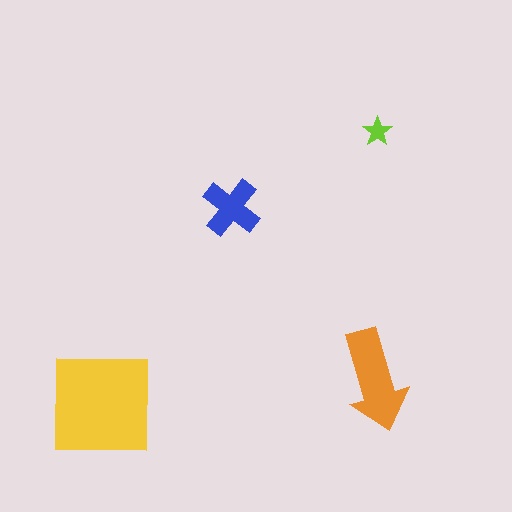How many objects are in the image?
There are 4 objects in the image.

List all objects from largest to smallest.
The yellow square, the orange arrow, the blue cross, the lime star.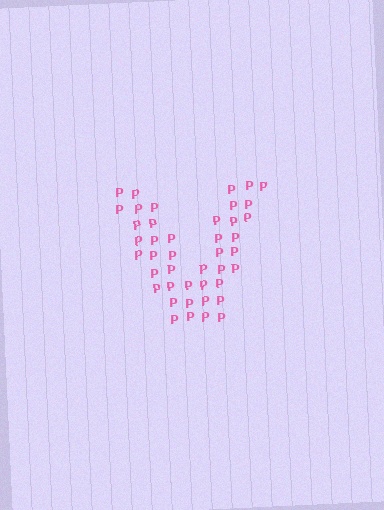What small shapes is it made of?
It is made of small letter P's.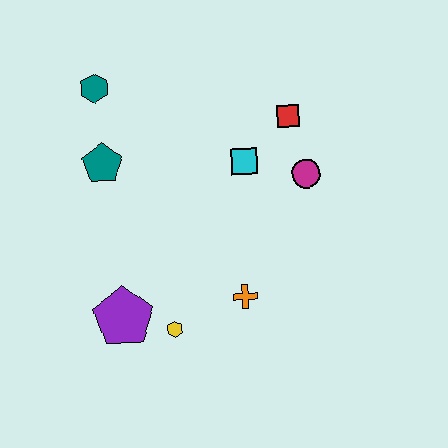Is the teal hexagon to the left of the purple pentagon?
Yes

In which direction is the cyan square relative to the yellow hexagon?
The cyan square is above the yellow hexagon.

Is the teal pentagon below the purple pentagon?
No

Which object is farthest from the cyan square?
The purple pentagon is farthest from the cyan square.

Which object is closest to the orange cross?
The yellow hexagon is closest to the orange cross.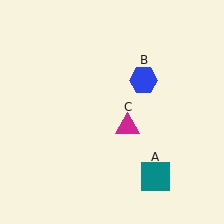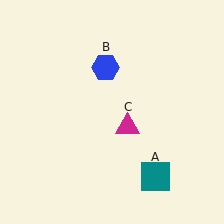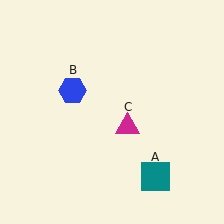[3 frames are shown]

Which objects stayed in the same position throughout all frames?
Teal square (object A) and magenta triangle (object C) remained stationary.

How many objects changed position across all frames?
1 object changed position: blue hexagon (object B).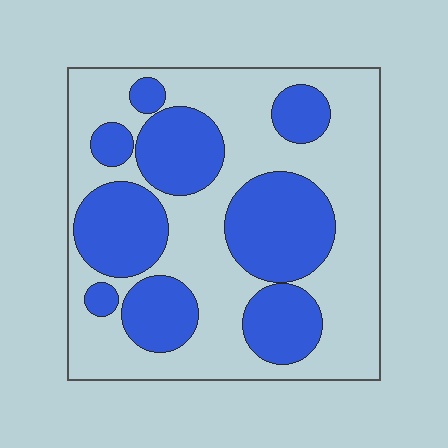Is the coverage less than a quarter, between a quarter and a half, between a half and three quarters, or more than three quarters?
Between a quarter and a half.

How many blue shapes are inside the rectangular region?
9.